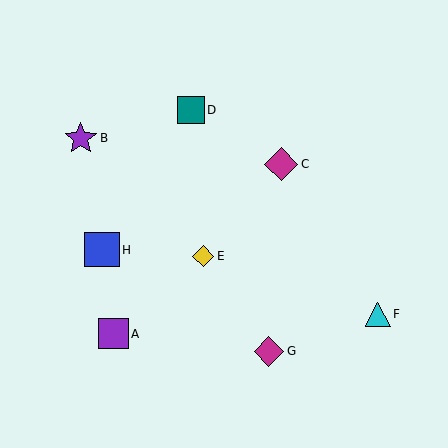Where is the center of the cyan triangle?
The center of the cyan triangle is at (378, 314).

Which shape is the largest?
The blue square (labeled H) is the largest.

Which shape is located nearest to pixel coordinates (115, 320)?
The purple square (labeled A) at (113, 334) is nearest to that location.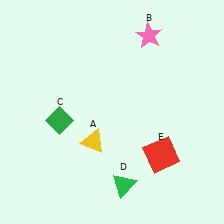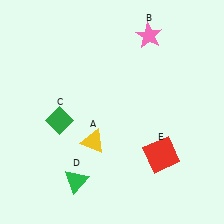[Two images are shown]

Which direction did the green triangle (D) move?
The green triangle (D) moved left.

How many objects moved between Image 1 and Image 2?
1 object moved between the two images.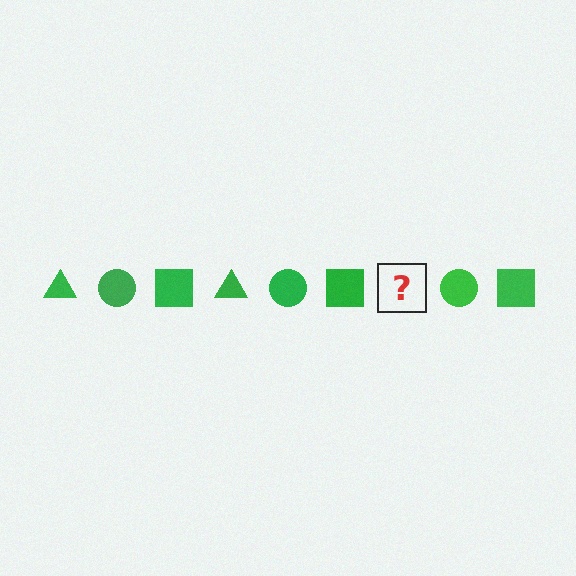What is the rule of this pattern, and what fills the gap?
The rule is that the pattern cycles through triangle, circle, square shapes in green. The gap should be filled with a green triangle.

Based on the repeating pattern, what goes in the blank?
The blank should be a green triangle.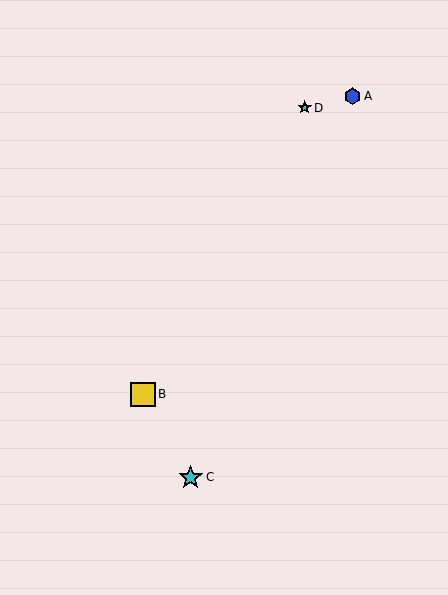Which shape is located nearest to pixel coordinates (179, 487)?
The cyan star (labeled C) at (191, 477) is nearest to that location.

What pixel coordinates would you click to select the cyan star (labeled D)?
Click at (305, 108) to select the cyan star D.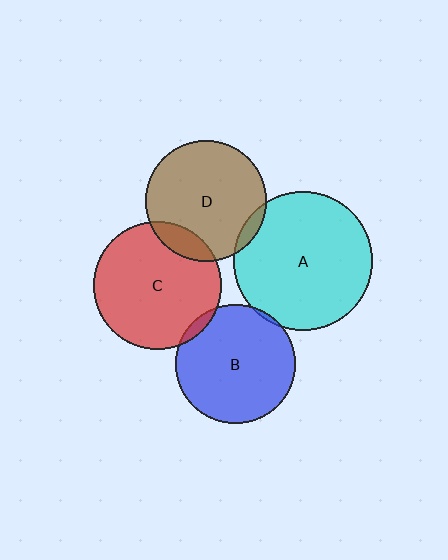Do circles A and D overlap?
Yes.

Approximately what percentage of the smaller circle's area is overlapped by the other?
Approximately 5%.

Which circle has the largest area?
Circle A (cyan).